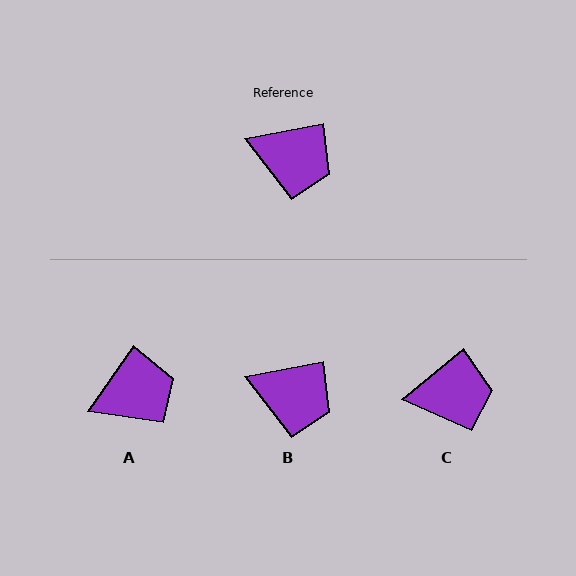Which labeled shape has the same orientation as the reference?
B.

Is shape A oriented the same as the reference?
No, it is off by about 44 degrees.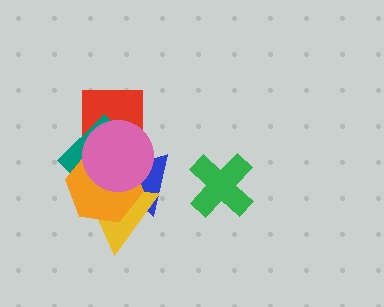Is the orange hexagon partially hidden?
Yes, it is partially covered by another shape.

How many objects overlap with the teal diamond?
5 objects overlap with the teal diamond.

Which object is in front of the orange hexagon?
The pink circle is in front of the orange hexagon.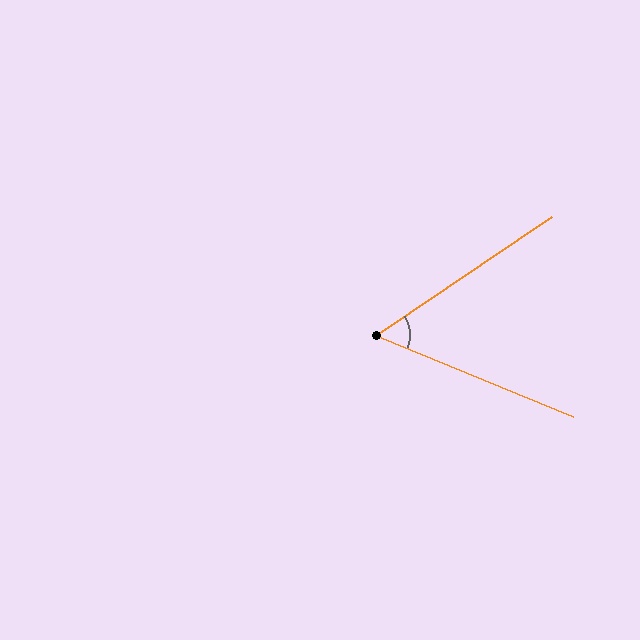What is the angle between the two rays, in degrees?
Approximately 57 degrees.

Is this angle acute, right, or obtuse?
It is acute.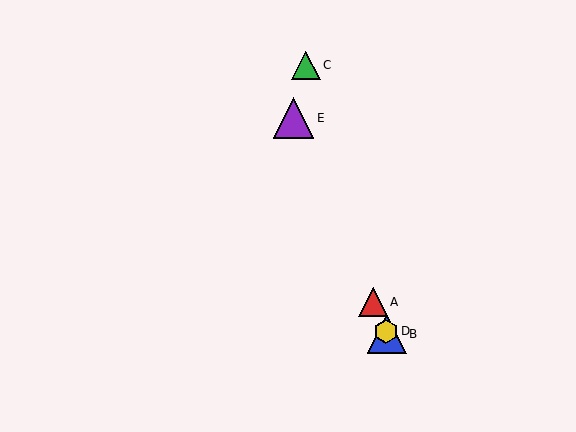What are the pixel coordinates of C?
Object C is at (306, 65).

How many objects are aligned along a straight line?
4 objects (A, B, D, E) are aligned along a straight line.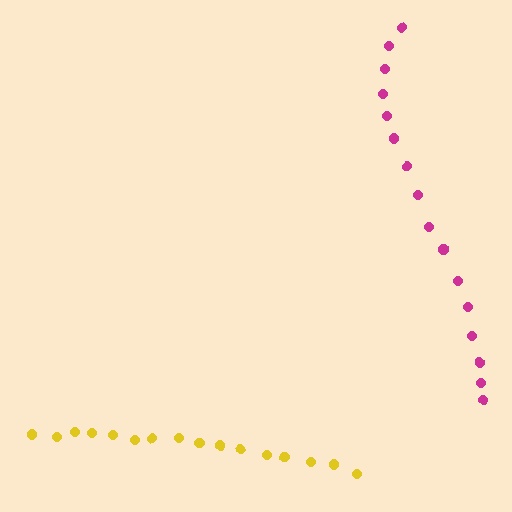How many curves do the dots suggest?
There are 2 distinct paths.